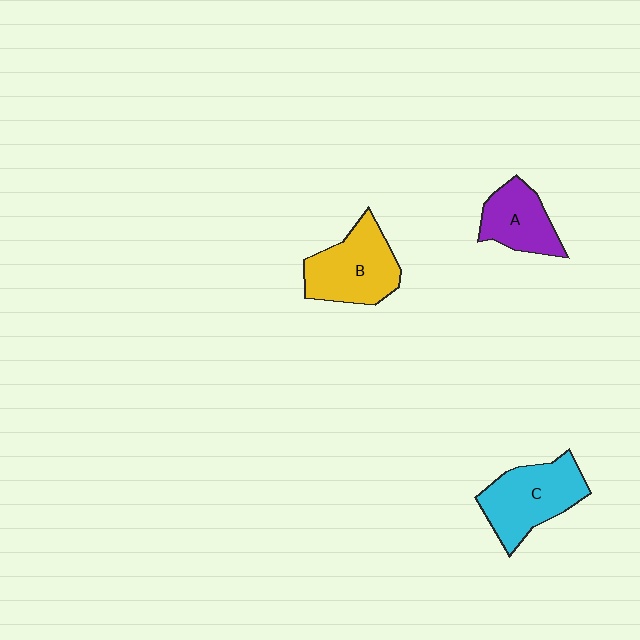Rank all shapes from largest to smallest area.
From largest to smallest: C (cyan), B (yellow), A (purple).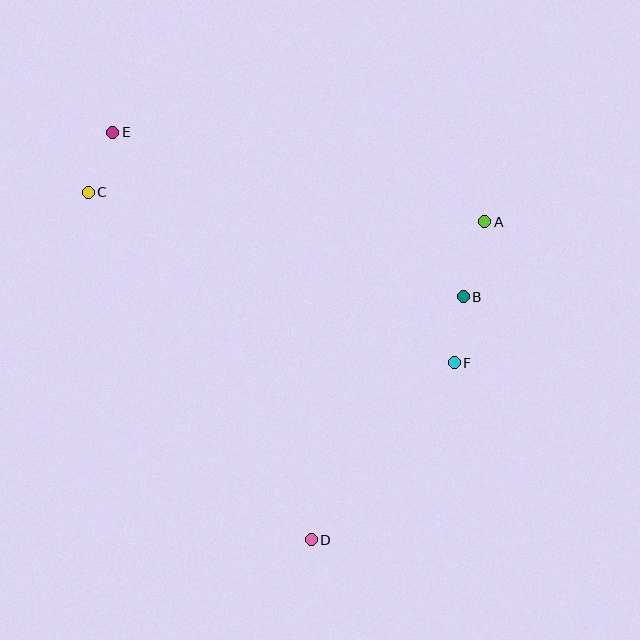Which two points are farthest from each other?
Points D and E are farthest from each other.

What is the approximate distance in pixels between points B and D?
The distance between B and D is approximately 286 pixels.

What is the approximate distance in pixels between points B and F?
The distance between B and F is approximately 66 pixels.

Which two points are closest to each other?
Points C and E are closest to each other.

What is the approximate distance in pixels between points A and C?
The distance between A and C is approximately 398 pixels.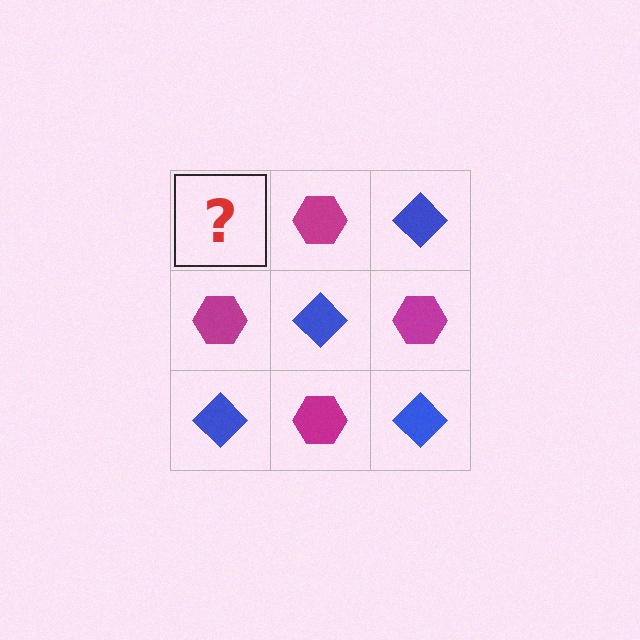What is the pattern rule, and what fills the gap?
The rule is that it alternates blue diamond and magenta hexagon in a checkerboard pattern. The gap should be filled with a blue diamond.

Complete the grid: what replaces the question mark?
The question mark should be replaced with a blue diamond.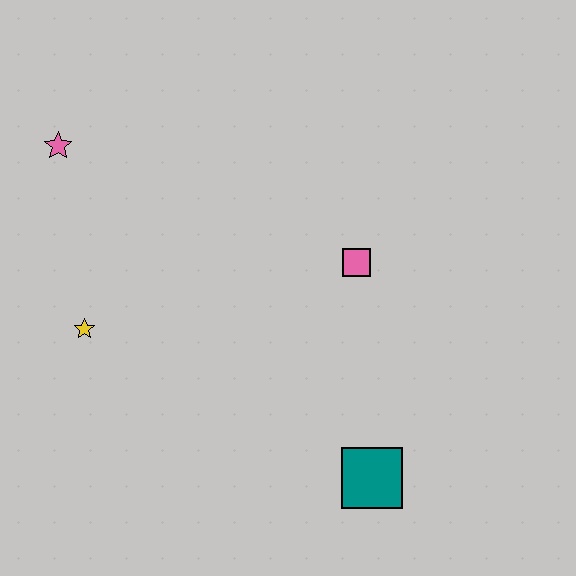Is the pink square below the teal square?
No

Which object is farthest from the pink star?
The teal square is farthest from the pink star.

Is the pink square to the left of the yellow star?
No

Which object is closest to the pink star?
The yellow star is closest to the pink star.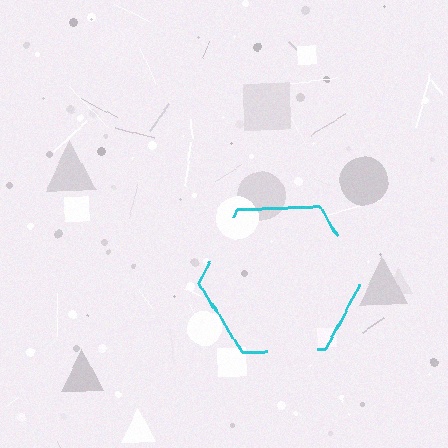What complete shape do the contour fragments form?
The contour fragments form a hexagon.